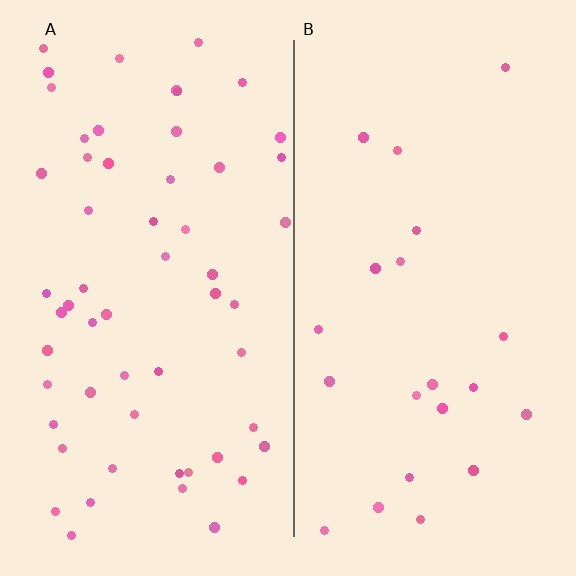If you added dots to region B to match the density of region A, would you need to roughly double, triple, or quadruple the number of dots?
Approximately triple.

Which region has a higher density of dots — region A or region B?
A (the left).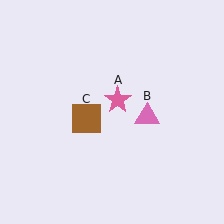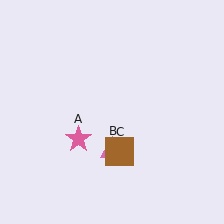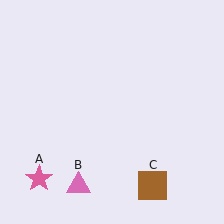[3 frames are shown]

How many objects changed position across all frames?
3 objects changed position: pink star (object A), pink triangle (object B), brown square (object C).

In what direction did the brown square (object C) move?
The brown square (object C) moved down and to the right.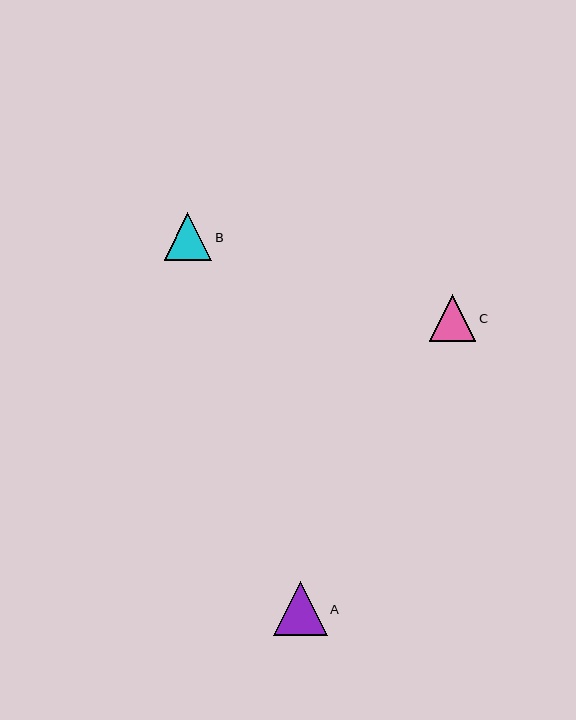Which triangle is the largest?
Triangle A is the largest with a size of approximately 54 pixels.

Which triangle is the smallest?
Triangle C is the smallest with a size of approximately 47 pixels.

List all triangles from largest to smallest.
From largest to smallest: A, B, C.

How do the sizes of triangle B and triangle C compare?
Triangle B and triangle C are approximately the same size.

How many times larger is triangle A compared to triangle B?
Triangle A is approximately 1.1 times the size of triangle B.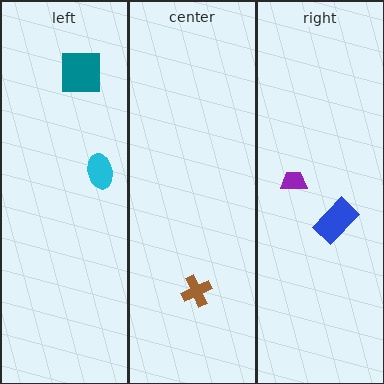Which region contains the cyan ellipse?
The left region.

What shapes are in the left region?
The cyan ellipse, the teal square.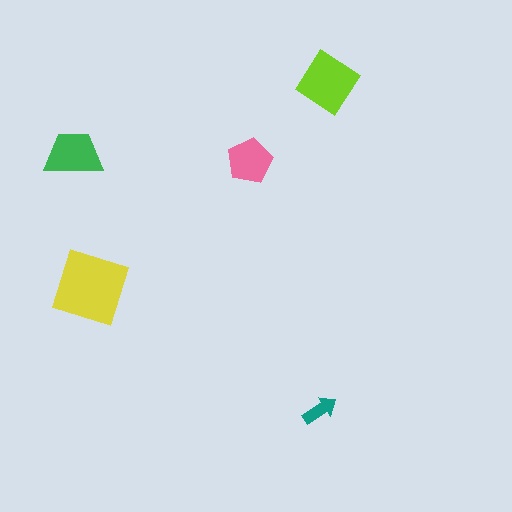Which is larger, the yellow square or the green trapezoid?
The yellow square.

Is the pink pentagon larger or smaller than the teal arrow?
Larger.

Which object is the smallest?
The teal arrow.